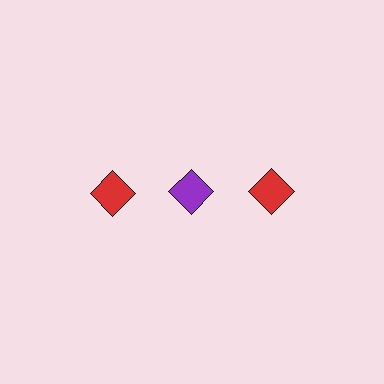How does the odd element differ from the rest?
It has a different color: purple instead of red.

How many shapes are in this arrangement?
There are 3 shapes arranged in a grid pattern.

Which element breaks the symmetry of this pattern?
The purple diamond in the top row, second from left column breaks the symmetry. All other shapes are red diamonds.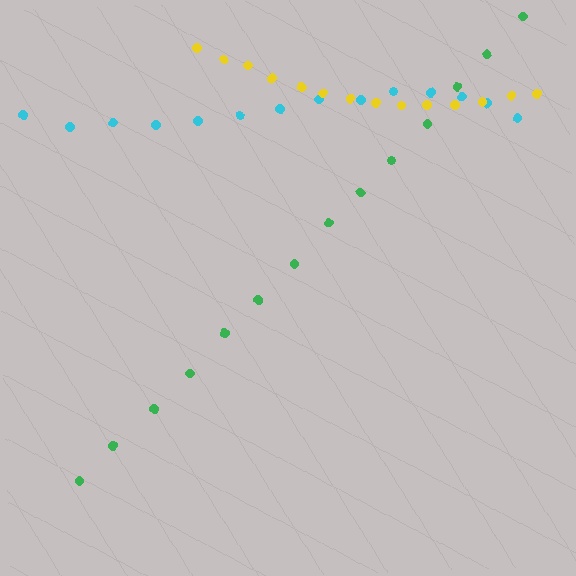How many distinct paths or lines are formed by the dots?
There are 3 distinct paths.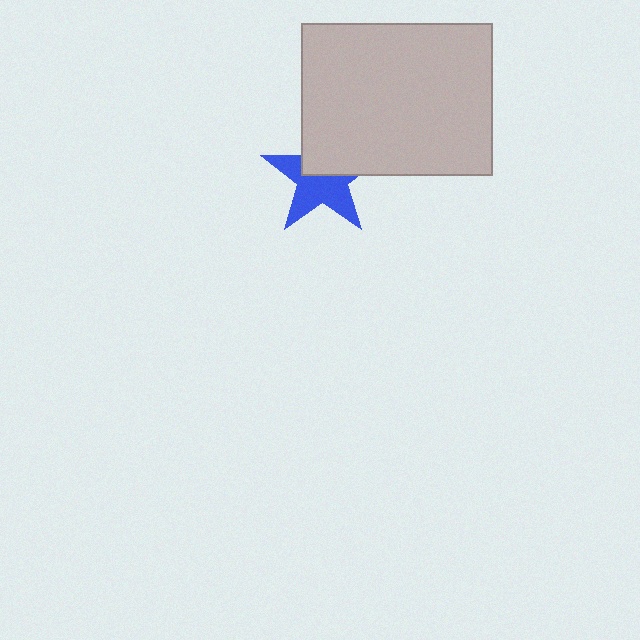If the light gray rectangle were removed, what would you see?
You would see the complete blue star.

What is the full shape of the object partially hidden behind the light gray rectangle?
The partially hidden object is a blue star.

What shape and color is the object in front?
The object in front is a light gray rectangle.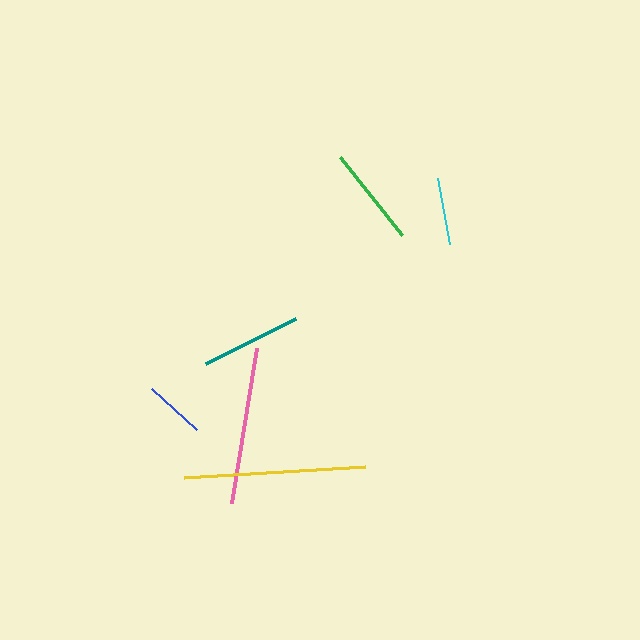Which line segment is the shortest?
The blue line is the shortest at approximately 61 pixels.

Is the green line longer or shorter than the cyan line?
The green line is longer than the cyan line.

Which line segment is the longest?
The yellow line is the longest at approximately 181 pixels.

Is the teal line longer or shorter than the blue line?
The teal line is longer than the blue line.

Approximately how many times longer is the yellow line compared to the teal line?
The yellow line is approximately 1.8 times the length of the teal line.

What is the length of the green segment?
The green segment is approximately 99 pixels long.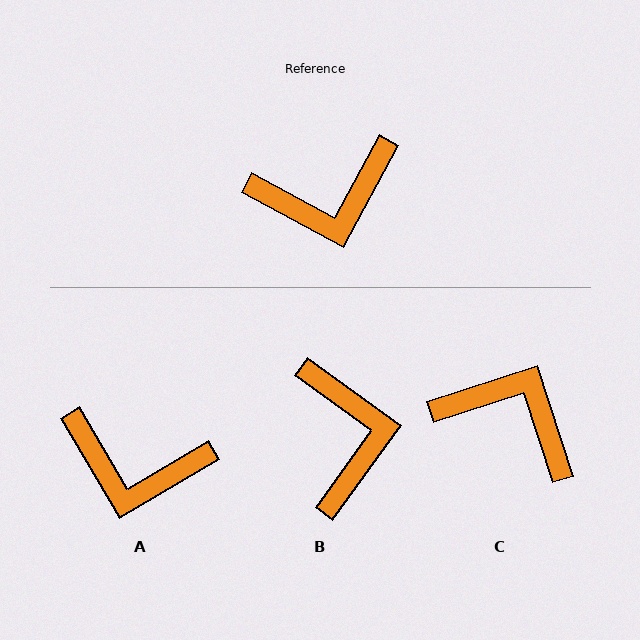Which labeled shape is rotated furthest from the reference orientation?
C, about 137 degrees away.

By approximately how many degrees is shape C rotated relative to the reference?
Approximately 137 degrees counter-clockwise.